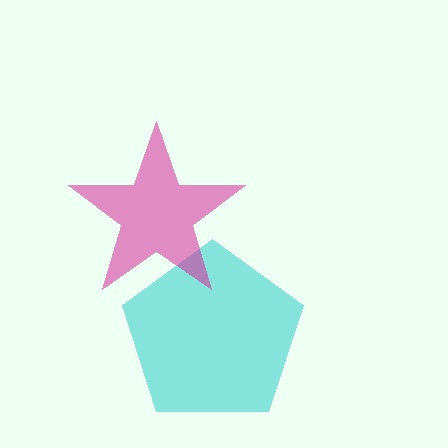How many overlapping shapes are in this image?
There are 2 overlapping shapes in the image.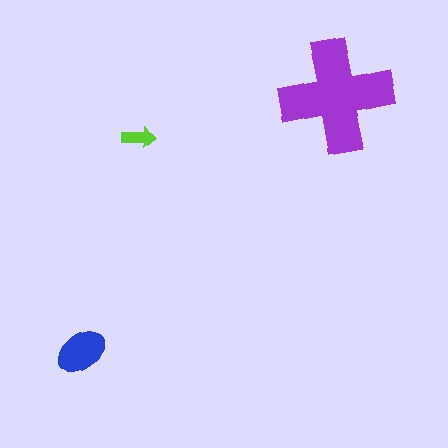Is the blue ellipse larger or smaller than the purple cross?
Smaller.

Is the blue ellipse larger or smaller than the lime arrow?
Larger.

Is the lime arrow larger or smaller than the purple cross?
Smaller.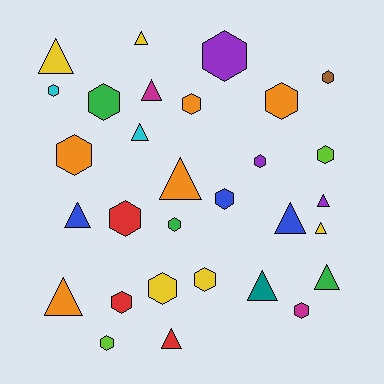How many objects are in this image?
There are 30 objects.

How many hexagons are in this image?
There are 17 hexagons.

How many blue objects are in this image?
There are 3 blue objects.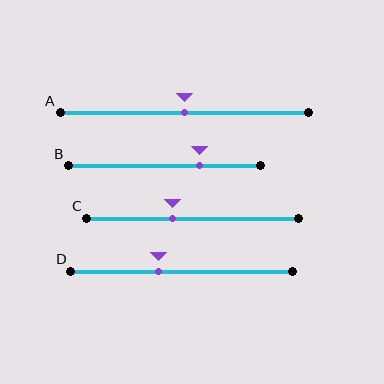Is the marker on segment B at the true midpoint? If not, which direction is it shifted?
No, the marker on segment B is shifted to the right by about 18% of the segment length.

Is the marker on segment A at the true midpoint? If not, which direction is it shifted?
Yes, the marker on segment A is at the true midpoint.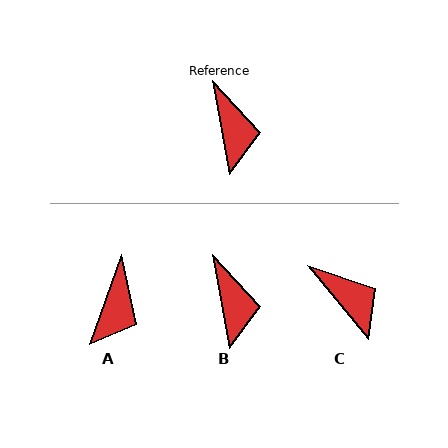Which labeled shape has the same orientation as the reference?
B.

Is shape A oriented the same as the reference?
No, it is off by about 30 degrees.